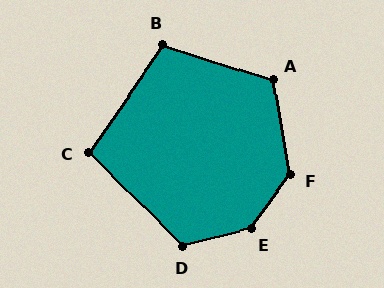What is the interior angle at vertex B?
Approximately 107 degrees (obtuse).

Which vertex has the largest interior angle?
E, at approximately 141 degrees.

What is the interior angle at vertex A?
Approximately 118 degrees (obtuse).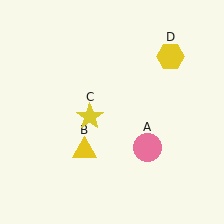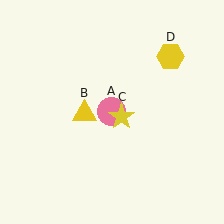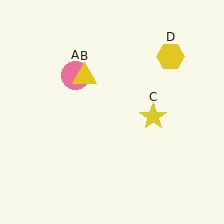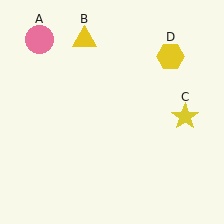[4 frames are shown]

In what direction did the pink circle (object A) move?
The pink circle (object A) moved up and to the left.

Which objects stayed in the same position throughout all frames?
Yellow hexagon (object D) remained stationary.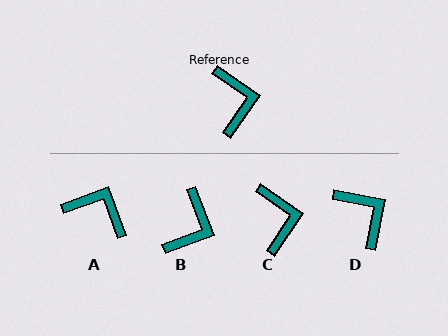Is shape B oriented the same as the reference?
No, it is off by about 35 degrees.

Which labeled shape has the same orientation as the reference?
C.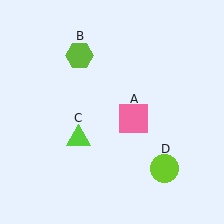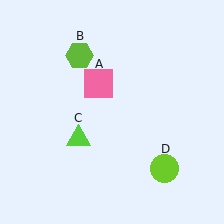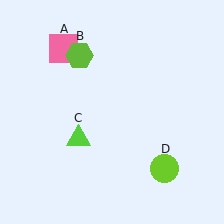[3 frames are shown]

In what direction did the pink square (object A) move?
The pink square (object A) moved up and to the left.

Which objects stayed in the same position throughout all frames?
Lime hexagon (object B) and lime triangle (object C) and lime circle (object D) remained stationary.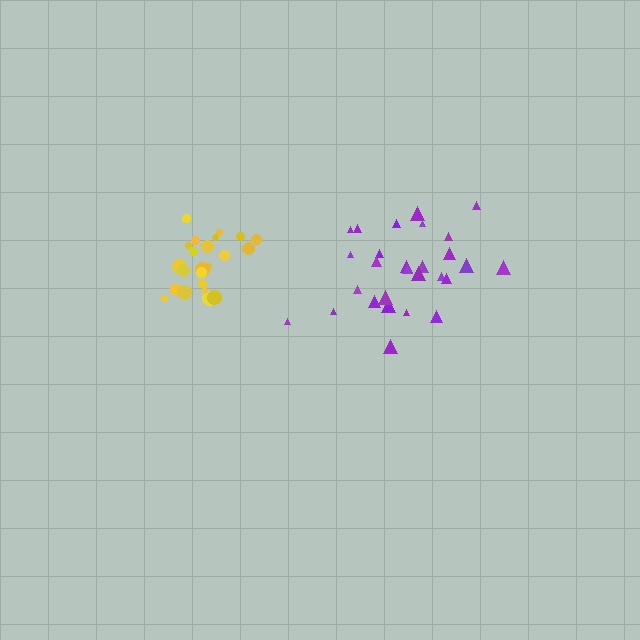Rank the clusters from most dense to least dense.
yellow, purple.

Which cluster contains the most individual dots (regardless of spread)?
Purple (28).